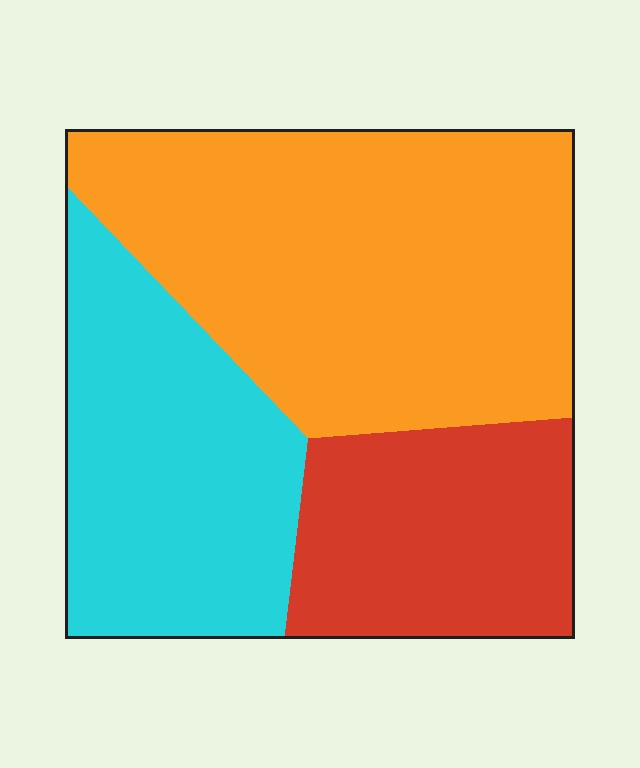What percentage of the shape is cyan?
Cyan covers 30% of the shape.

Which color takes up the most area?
Orange, at roughly 50%.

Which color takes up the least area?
Red, at roughly 25%.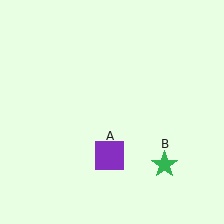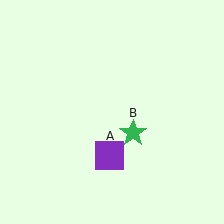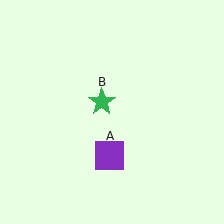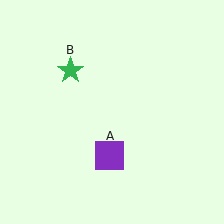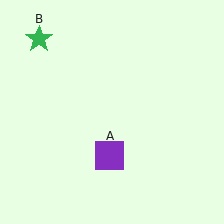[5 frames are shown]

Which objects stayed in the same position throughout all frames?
Purple square (object A) remained stationary.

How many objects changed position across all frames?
1 object changed position: green star (object B).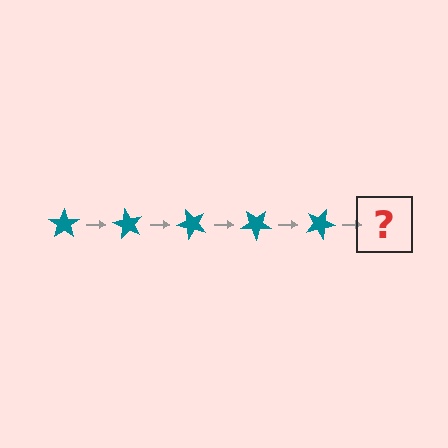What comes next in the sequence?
The next element should be a teal star rotated 300 degrees.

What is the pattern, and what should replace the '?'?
The pattern is that the star rotates 60 degrees each step. The '?' should be a teal star rotated 300 degrees.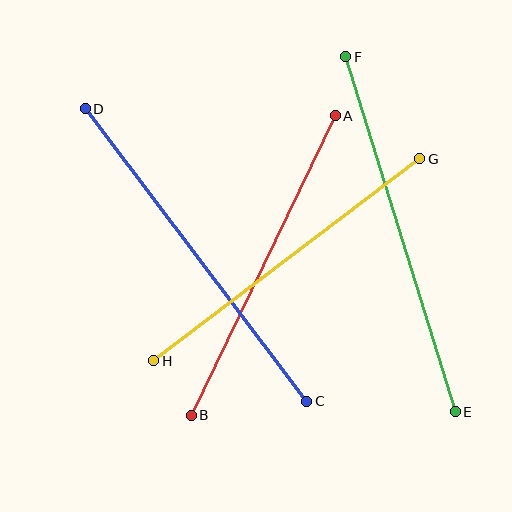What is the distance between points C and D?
The distance is approximately 367 pixels.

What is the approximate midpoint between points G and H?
The midpoint is at approximately (287, 260) pixels.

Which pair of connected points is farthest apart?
Points E and F are farthest apart.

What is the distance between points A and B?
The distance is approximately 332 pixels.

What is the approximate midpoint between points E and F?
The midpoint is at approximately (400, 234) pixels.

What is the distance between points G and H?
The distance is approximately 334 pixels.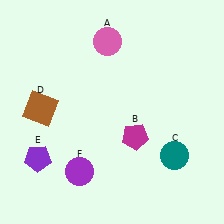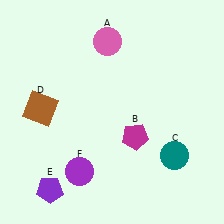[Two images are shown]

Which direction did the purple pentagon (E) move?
The purple pentagon (E) moved down.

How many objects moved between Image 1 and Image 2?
1 object moved between the two images.